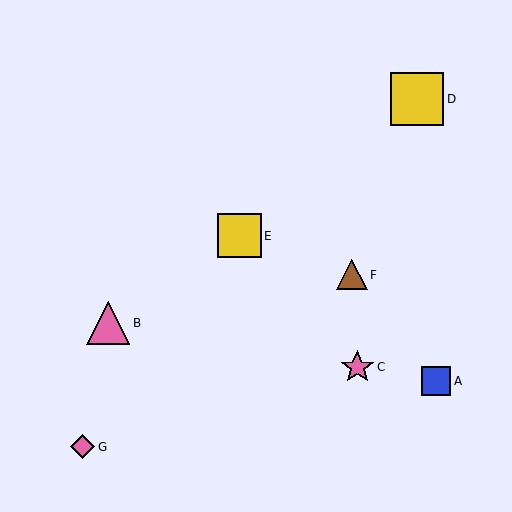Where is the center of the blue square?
The center of the blue square is at (436, 381).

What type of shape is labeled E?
Shape E is a yellow square.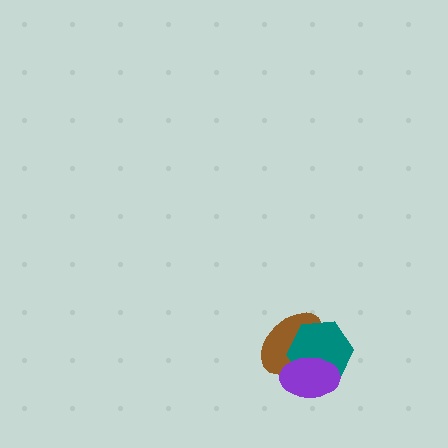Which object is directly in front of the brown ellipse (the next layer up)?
The teal hexagon is directly in front of the brown ellipse.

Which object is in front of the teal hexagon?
The purple ellipse is in front of the teal hexagon.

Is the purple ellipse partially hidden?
No, no other shape covers it.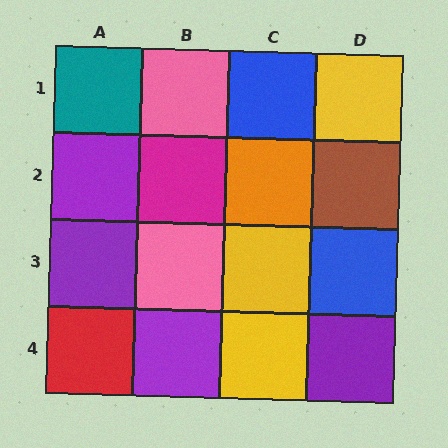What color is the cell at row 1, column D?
Yellow.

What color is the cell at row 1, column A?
Teal.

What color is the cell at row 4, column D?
Purple.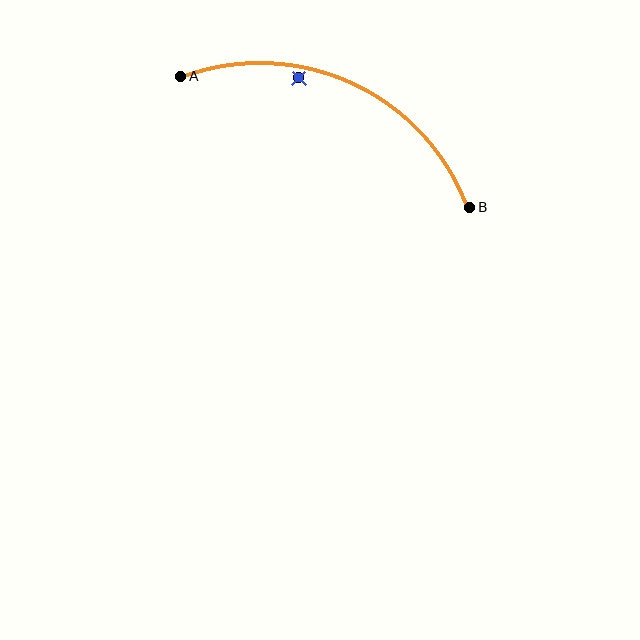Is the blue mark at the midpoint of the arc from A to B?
No — the blue mark does not lie on the arc at all. It sits slightly inside the curve.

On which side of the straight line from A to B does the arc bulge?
The arc bulges above the straight line connecting A and B.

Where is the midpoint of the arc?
The arc midpoint is the point on the curve farthest from the straight line joining A and B. It sits above that line.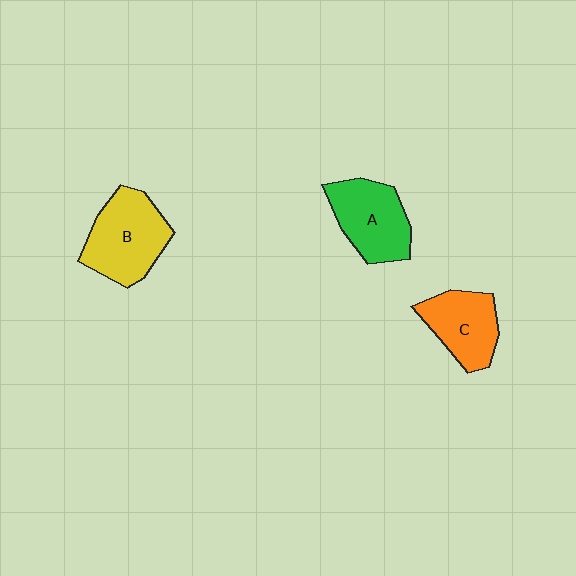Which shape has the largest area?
Shape B (yellow).